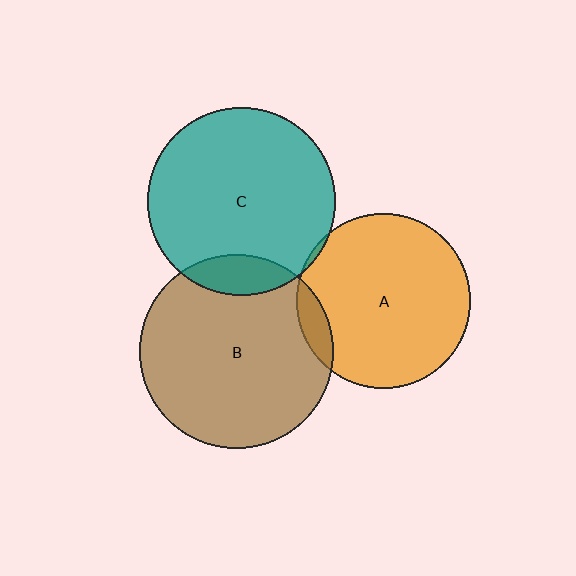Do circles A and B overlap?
Yes.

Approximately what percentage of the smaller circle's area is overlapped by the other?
Approximately 10%.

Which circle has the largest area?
Circle B (brown).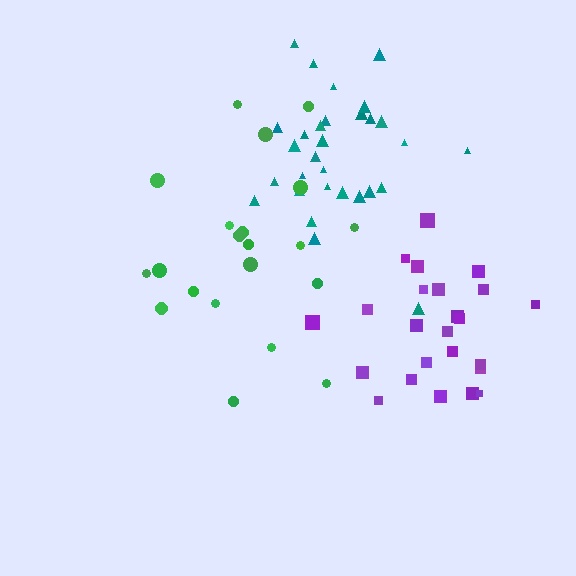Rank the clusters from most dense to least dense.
teal, purple, green.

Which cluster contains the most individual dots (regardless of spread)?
Teal (30).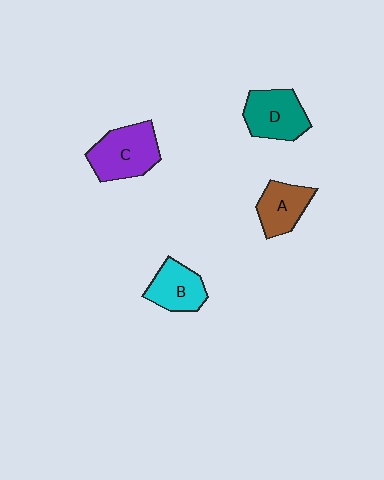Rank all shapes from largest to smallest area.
From largest to smallest: C (purple), D (teal), B (cyan), A (brown).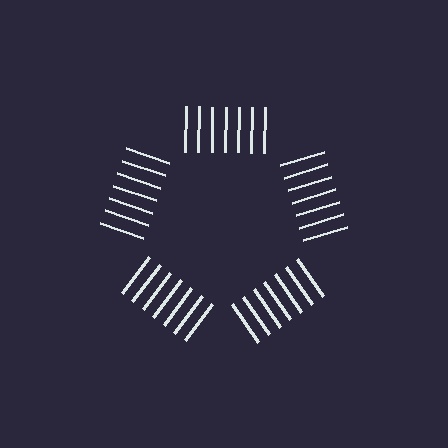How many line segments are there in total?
35 — 7 along each of the 5 edges.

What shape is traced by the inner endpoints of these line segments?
An illusory pentagon — the line segments terminate on its edges but no continuous stroke is drawn.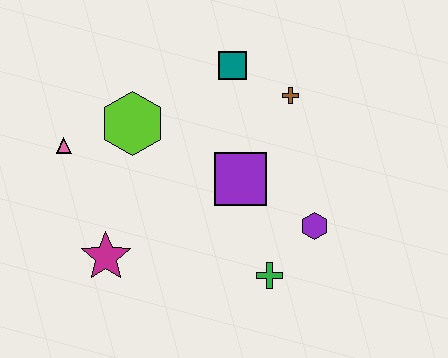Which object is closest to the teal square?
The brown cross is closest to the teal square.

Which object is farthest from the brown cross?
The magenta star is farthest from the brown cross.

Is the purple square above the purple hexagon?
Yes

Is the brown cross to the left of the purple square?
No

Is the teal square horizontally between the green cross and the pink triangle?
Yes